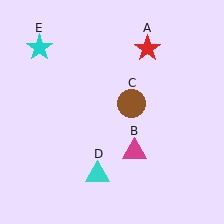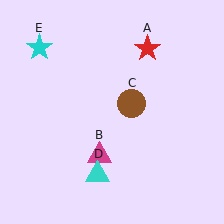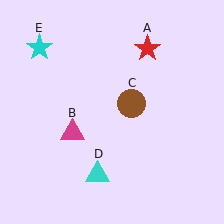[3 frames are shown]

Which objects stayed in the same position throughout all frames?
Red star (object A) and brown circle (object C) and cyan triangle (object D) and cyan star (object E) remained stationary.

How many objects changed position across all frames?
1 object changed position: magenta triangle (object B).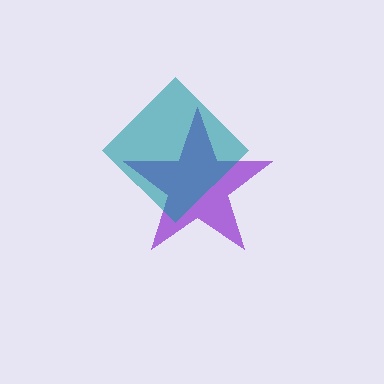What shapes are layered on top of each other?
The layered shapes are: a purple star, a teal diamond.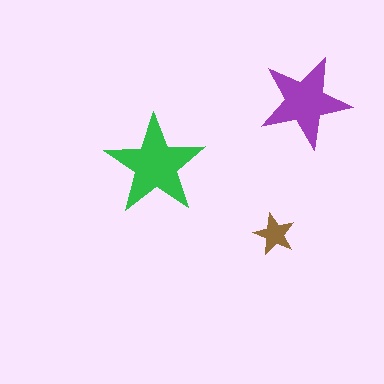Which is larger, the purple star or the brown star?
The purple one.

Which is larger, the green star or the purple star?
The green one.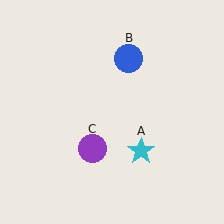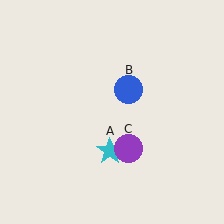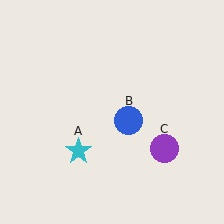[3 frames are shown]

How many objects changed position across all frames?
3 objects changed position: cyan star (object A), blue circle (object B), purple circle (object C).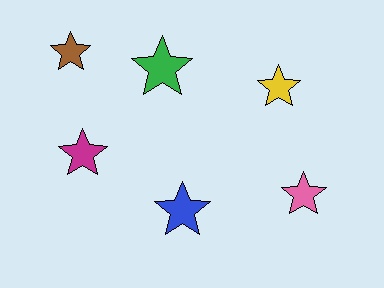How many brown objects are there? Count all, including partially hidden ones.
There is 1 brown object.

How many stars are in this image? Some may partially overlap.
There are 6 stars.